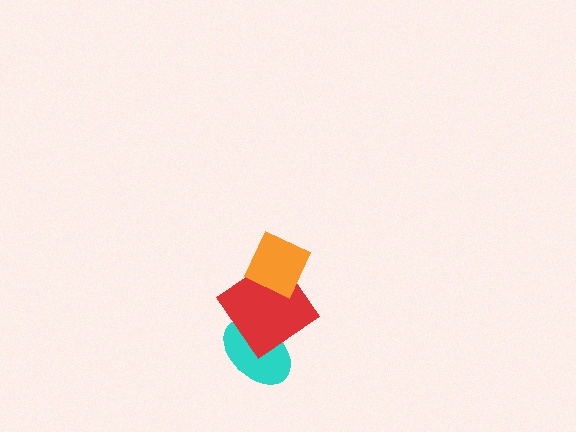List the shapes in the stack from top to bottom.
From top to bottom: the orange diamond, the red diamond, the cyan ellipse.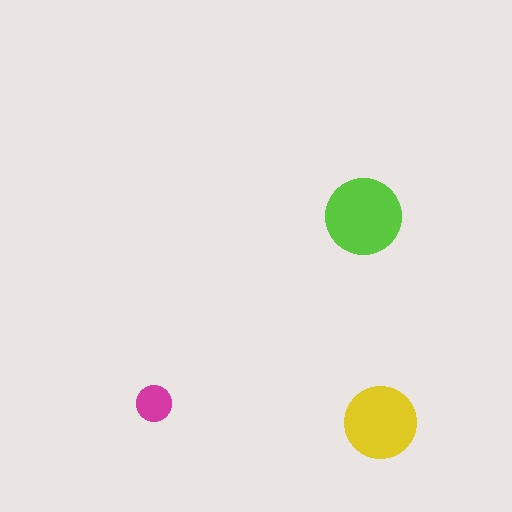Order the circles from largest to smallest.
the lime one, the yellow one, the magenta one.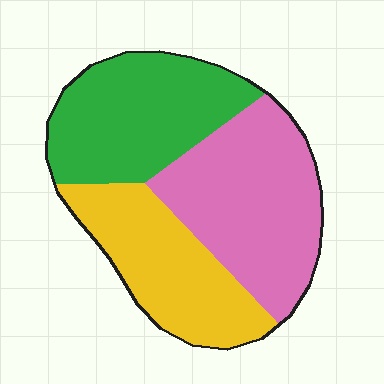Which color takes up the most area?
Pink, at roughly 40%.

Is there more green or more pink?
Pink.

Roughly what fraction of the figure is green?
Green takes up about one third (1/3) of the figure.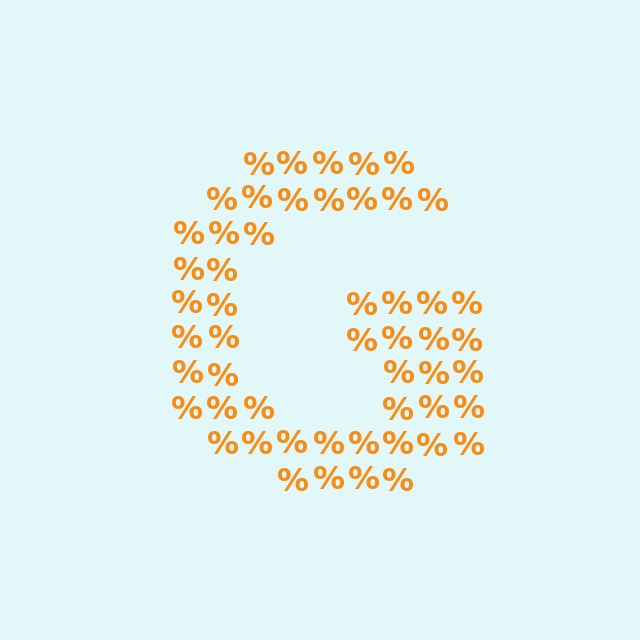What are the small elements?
The small elements are percent signs.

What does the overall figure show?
The overall figure shows the letter G.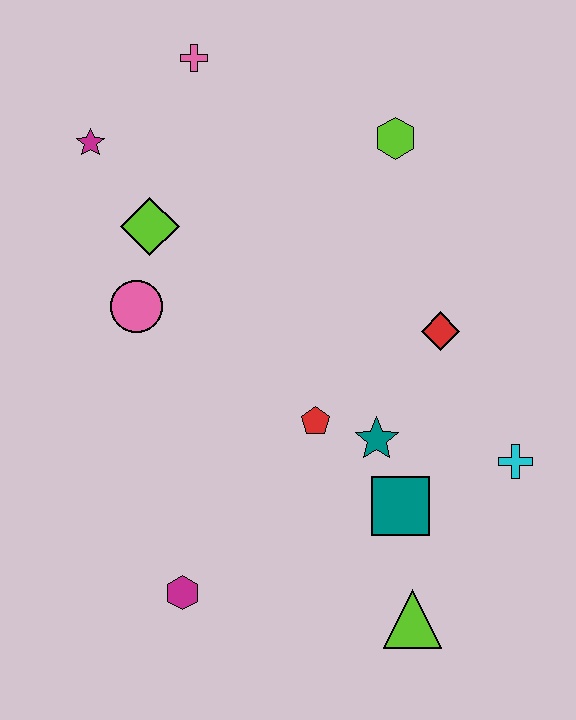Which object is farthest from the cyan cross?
The magenta star is farthest from the cyan cross.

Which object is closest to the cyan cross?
The teal square is closest to the cyan cross.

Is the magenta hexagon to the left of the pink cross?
Yes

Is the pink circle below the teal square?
No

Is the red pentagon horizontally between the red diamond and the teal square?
No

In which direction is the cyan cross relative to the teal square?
The cyan cross is to the right of the teal square.